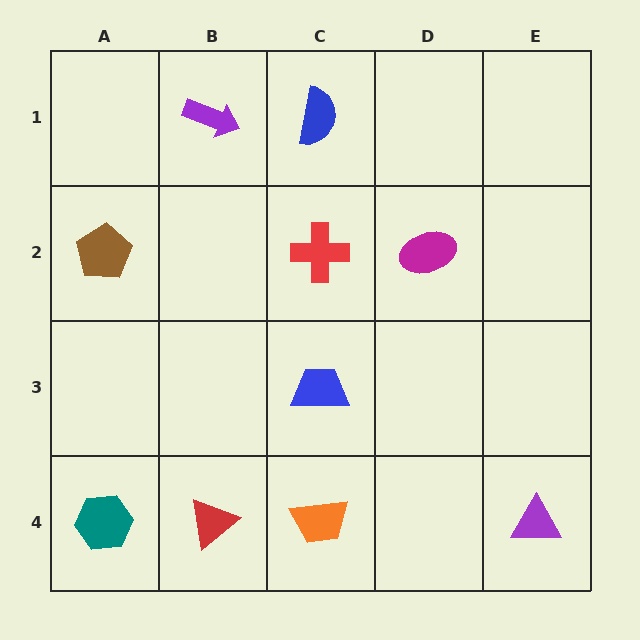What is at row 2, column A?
A brown pentagon.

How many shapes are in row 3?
1 shape.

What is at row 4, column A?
A teal hexagon.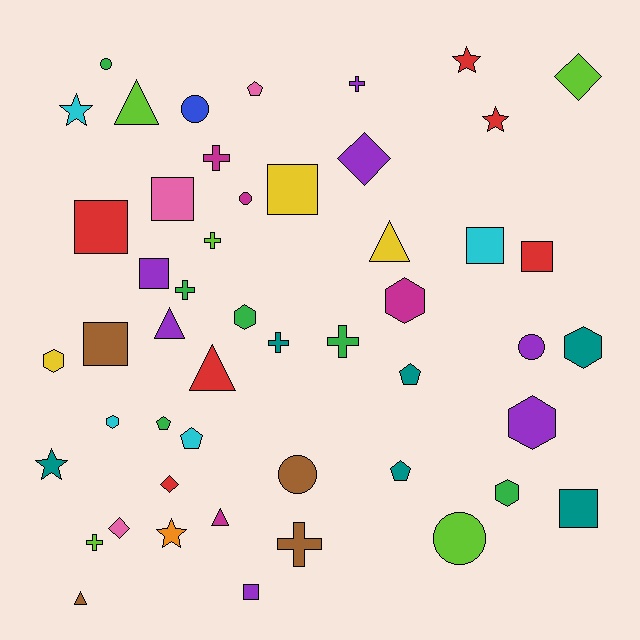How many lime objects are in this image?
There are 5 lime objects.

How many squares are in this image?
There are 9 squares.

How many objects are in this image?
There are 50 objects.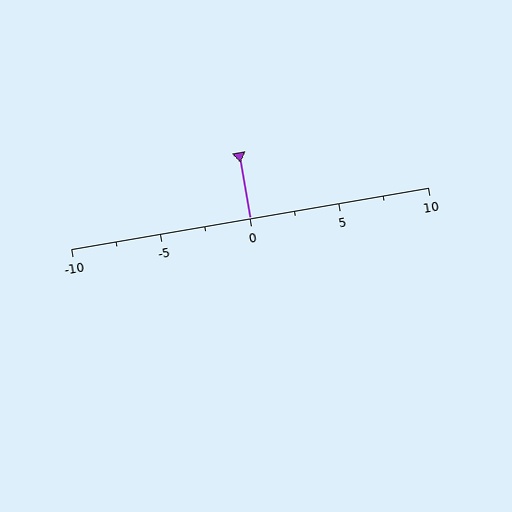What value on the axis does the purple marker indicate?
The marker indicates approximately 0.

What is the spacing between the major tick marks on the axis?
The major ticks are spaced 5 apart.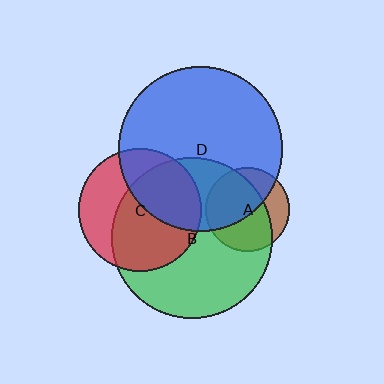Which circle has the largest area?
Circle D (blue).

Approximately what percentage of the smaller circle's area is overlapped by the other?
Approximately 65%.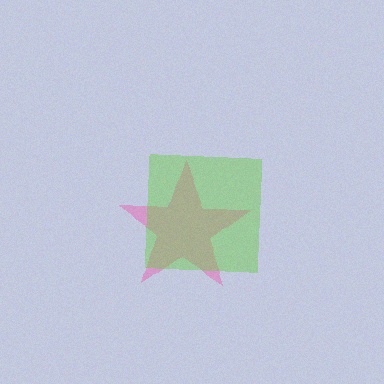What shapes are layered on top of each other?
The layered shapes are: a pink star, a lime square.